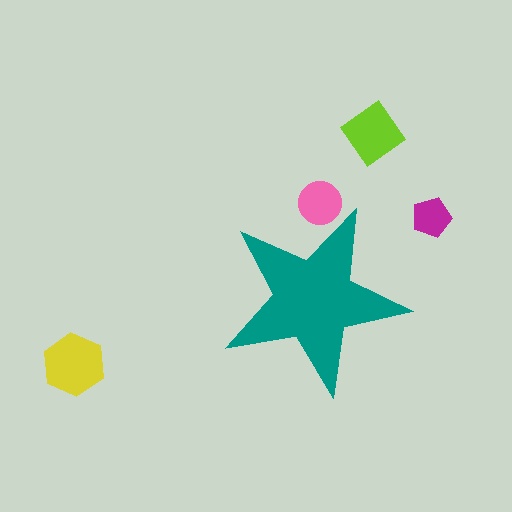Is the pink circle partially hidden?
Yes, the pink circle is partially hidden behind the teal star.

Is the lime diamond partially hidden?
No, the lime diamond is fully visible.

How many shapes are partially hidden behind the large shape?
1 shape is partially hidden.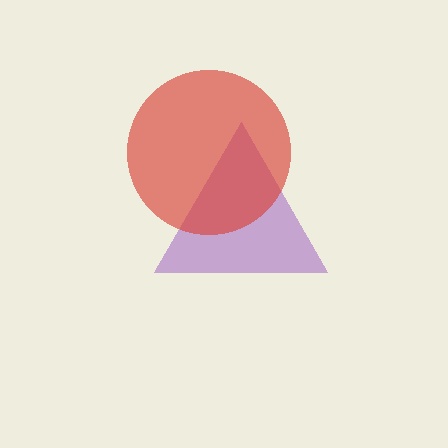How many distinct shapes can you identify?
There are 2 distinct shapes: a purple triangle, a red circle.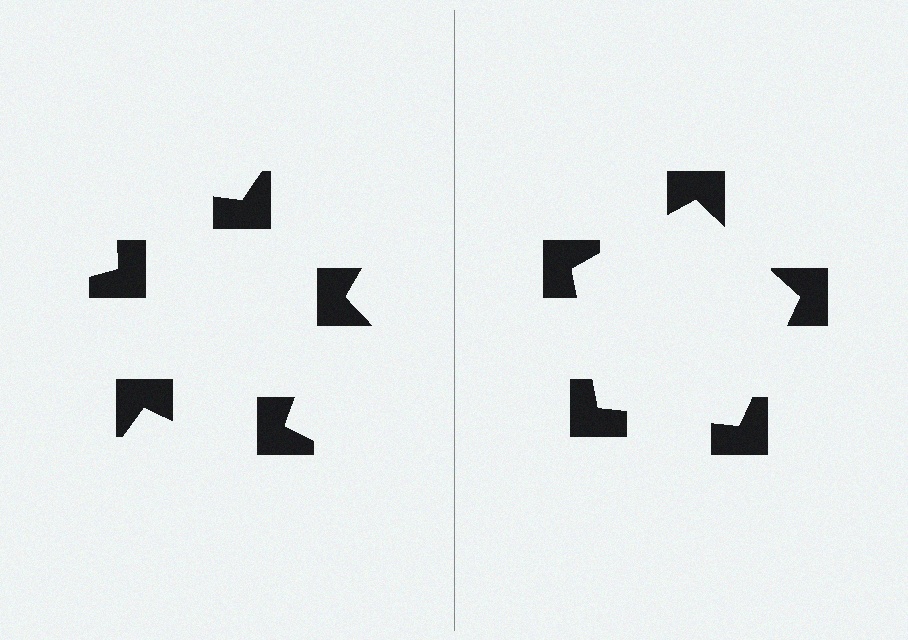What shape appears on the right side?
An illusory pentagon.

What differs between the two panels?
The notched squares are positioned identically on both sides; only the wedge orientations differ. On the right they align to a pentagon; on the left they are misaligned.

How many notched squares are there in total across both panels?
10 — 5 on each side.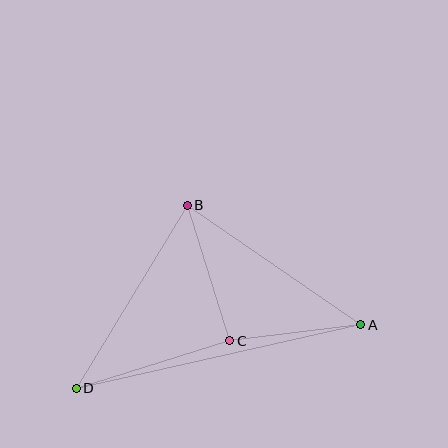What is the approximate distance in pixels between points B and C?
The distance between B and C is approximately 142 pixels.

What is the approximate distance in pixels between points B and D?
The distance between B and D is approximately 214 pixels.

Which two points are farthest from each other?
Points A and D are farthest from each other.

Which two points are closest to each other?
Points A and C are closest to each other.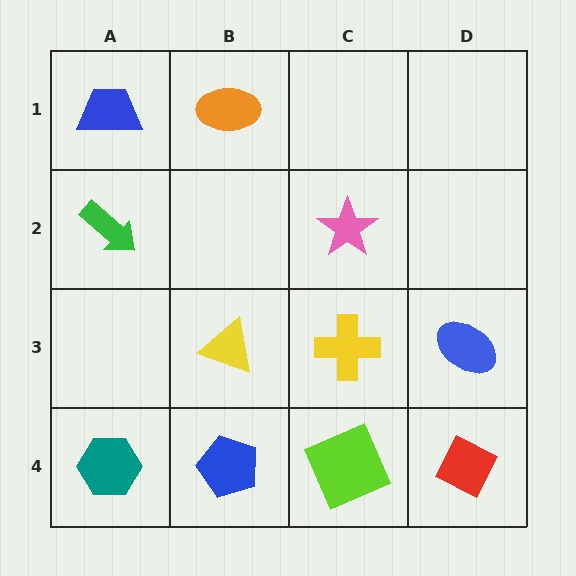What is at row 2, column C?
A pink star.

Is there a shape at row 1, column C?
No, that cell is empty.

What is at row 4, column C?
A lime square.